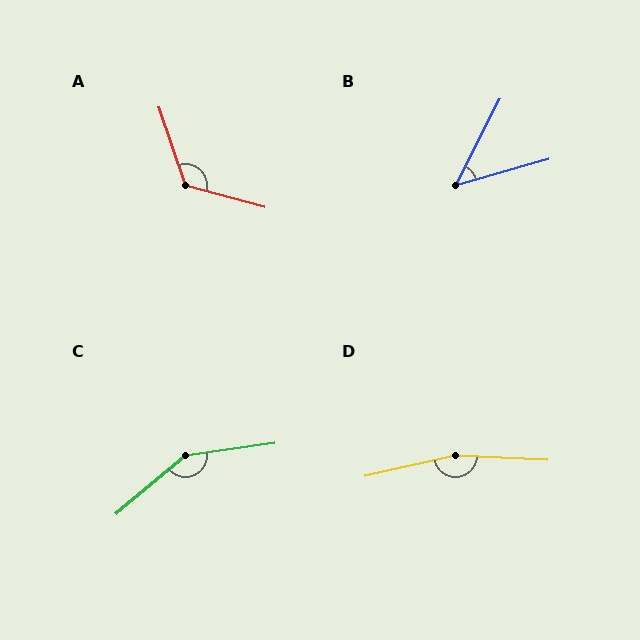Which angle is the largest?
D, at approximately 164 degrees.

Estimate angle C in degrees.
Approximately 148 degrees.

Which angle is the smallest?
B, at approximately 47 degrees.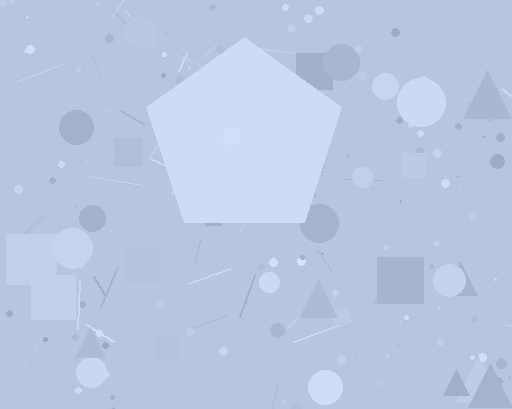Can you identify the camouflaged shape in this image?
The camouflaged shape is a pentagon.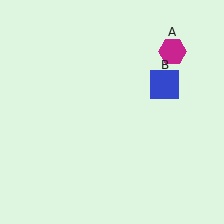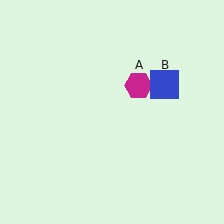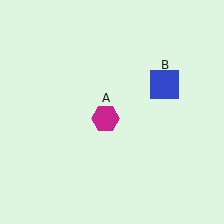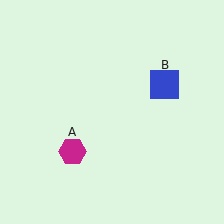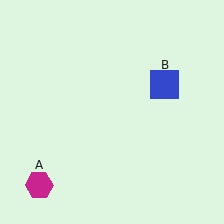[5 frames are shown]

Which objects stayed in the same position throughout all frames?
Blue square (object B) remained stationary.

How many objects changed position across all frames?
1 object changed position: magenta hexagon (object A).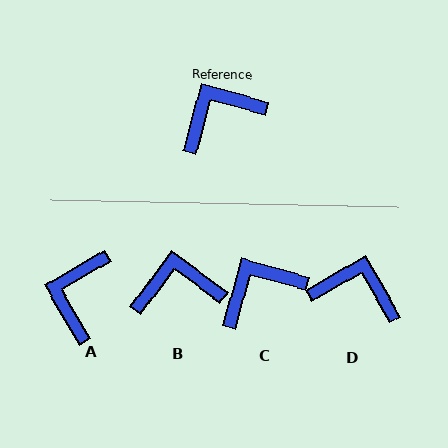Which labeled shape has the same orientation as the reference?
C.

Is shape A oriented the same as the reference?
No, it is off by about 45 degrees.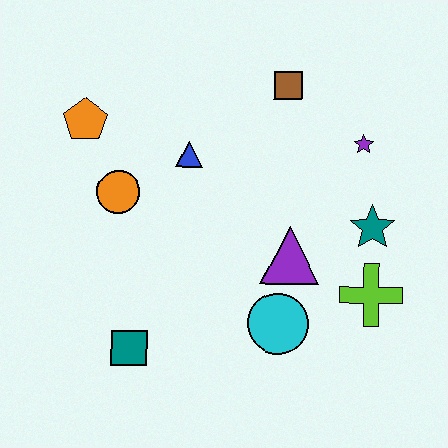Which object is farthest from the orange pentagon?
The lime cross is farthest from the orange pentagon.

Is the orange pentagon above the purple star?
Yes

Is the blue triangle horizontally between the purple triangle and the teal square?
Yes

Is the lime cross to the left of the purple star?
No